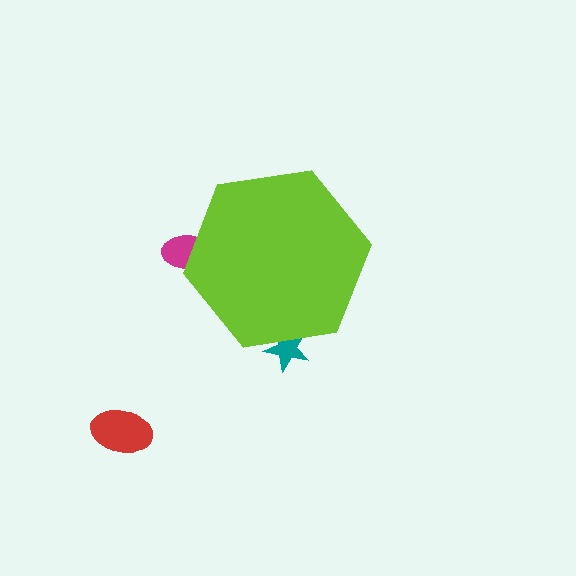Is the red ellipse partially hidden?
No, the red ellipse is fully visible.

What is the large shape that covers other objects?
A lime hexagon.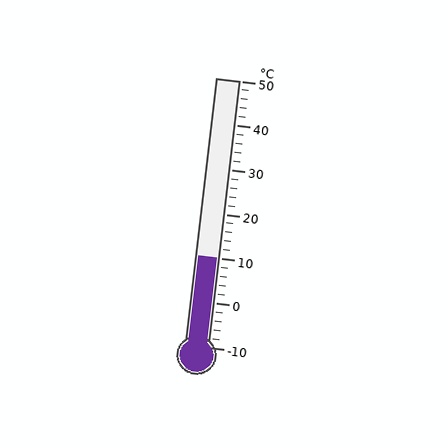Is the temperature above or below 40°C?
The temperature is below 40°C.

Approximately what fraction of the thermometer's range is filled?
The thermometer is filled to approximately 35% of its range.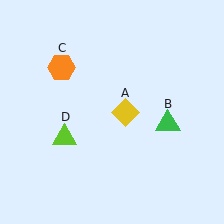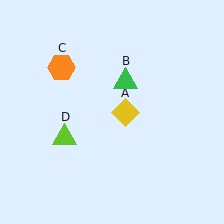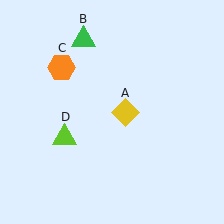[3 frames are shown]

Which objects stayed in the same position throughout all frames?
Yellow diamond (object A) and orange hexagon (object C) and lime triangle (object D) remained stationary.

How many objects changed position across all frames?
1 object changed position: green triangle (object B).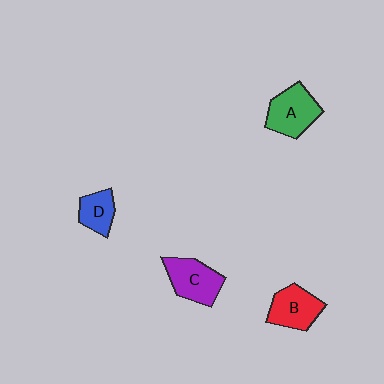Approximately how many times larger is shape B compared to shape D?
Approximately 1.5 times.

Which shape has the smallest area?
Shape D (blue).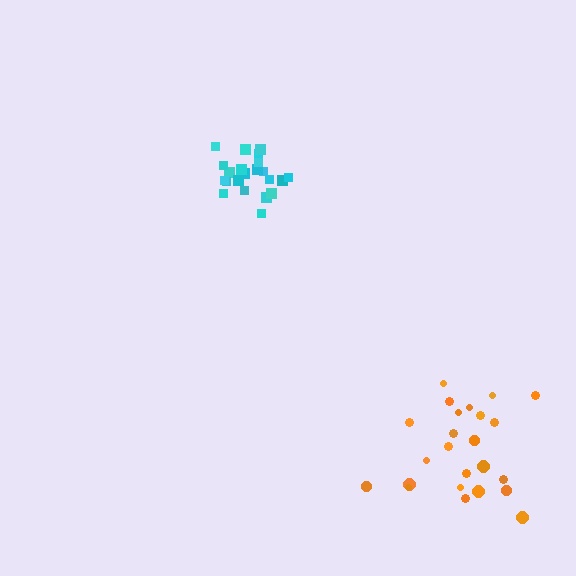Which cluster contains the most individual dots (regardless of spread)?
Orange (24).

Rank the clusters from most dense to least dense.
cyan, orange.